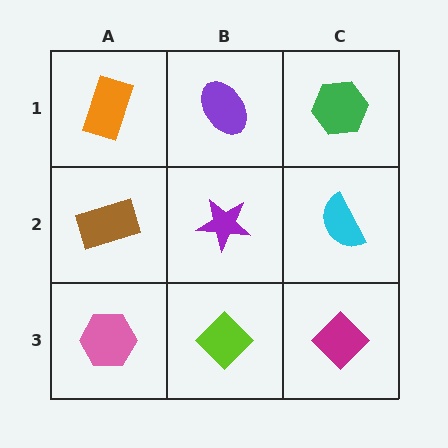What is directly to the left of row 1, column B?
An orange rectangle.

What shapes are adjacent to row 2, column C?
A green hexagon (row 1, column C), a magenta diamond (row 3, column C), a purple star (row 2, column B).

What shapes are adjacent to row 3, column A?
A brown rectangle (row 2, column A), a lime diamond (row 3, column B).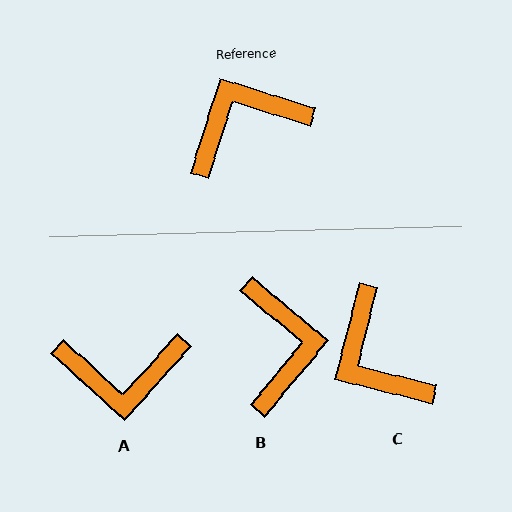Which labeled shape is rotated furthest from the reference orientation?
A, about 155 degrees away.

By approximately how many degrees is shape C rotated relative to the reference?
Approximately 93 degrees counter-clockwise.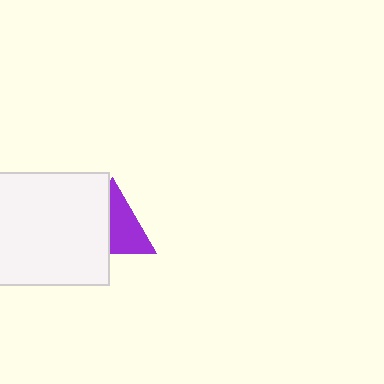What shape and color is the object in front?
The object in front is a white rectangle.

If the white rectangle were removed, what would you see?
You would see the complete purple triangle.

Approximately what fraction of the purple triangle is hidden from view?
Roughly 43% of the purple triangle is hidden behind the white rectangle.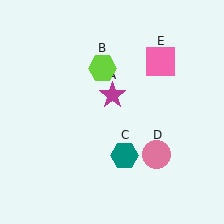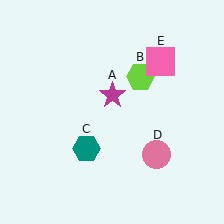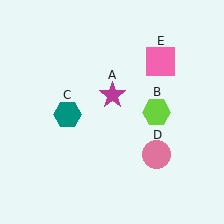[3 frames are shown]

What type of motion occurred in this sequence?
The lime hexagon (object B), teal hexagon (object C) rotated clockwise around the center of the scene.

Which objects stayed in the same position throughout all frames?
Magenta star (object A) and pink circle (object D) and pink square (object E) remained stationary.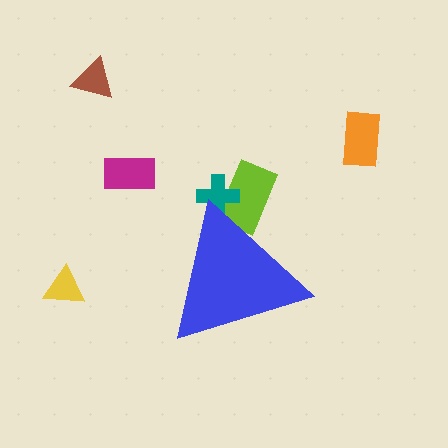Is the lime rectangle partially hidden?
Yes, the lime rectangle is partially hidden behind the blue triangle.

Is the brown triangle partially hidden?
No, the brown triangle is fully visible.